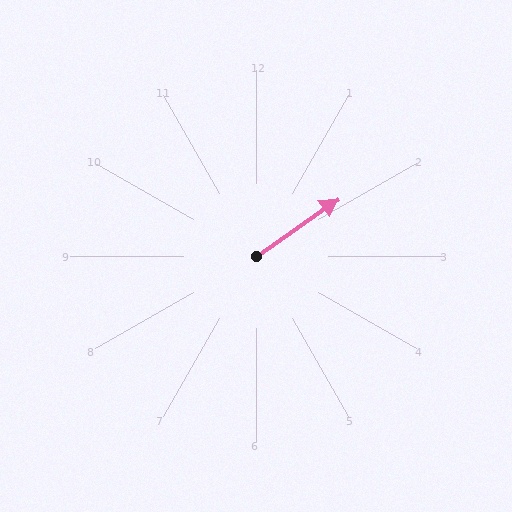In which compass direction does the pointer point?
Northeast.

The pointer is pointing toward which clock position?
Roughly 2 o'clock.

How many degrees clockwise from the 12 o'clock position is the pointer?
Approximately 55 degrees.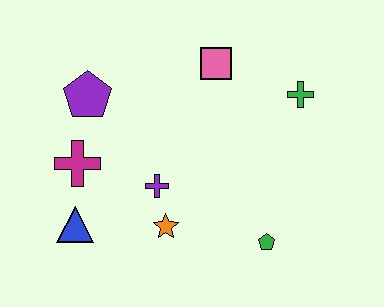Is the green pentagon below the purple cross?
Yes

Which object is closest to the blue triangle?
The magenta cross is closest to the blue triangle.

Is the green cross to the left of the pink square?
No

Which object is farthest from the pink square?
The blue triangle is farthest from the pink square.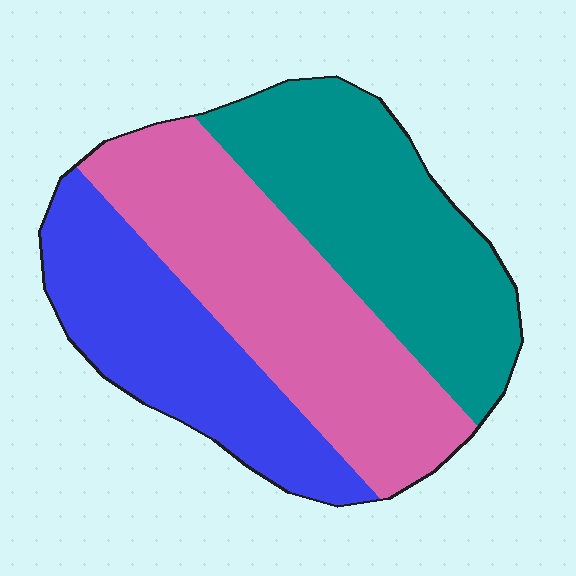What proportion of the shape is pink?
Pink takes up about three eighths (3/8) of the shape.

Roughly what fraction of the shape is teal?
Teal takes up between a third and a half of the shape.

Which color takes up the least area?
Blue, at roughly 30%.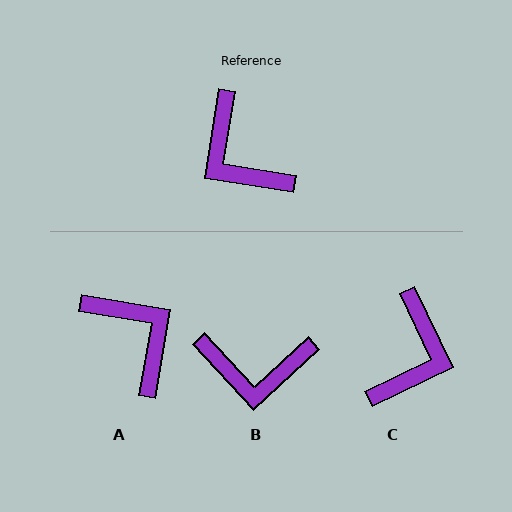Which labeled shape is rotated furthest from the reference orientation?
A, about 180 degrees away.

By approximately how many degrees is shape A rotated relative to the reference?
Approximately 180 degrees counter-clockwise.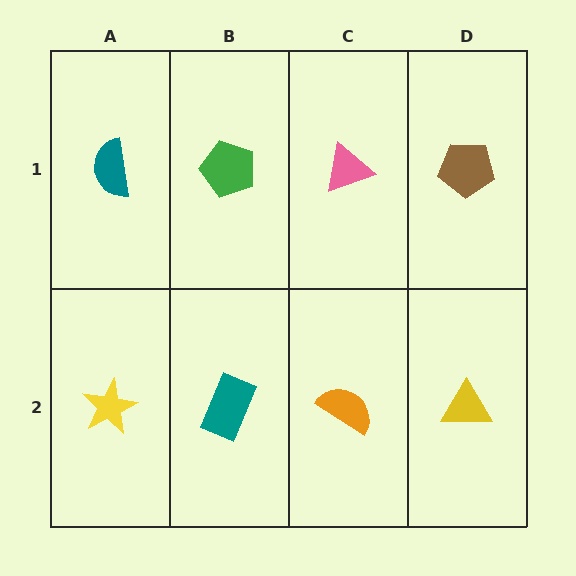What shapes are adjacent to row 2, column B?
A green pentagon (row 1, column B), a yellow star (row 2, column A), an orange semicircle (row 2, column C).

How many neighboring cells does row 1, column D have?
2.